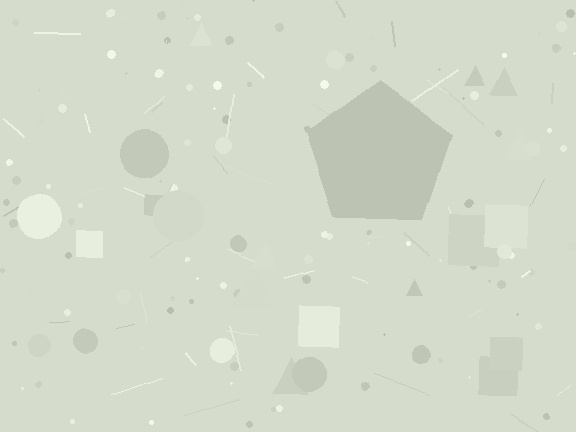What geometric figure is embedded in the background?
A pentagon is embedded in the background.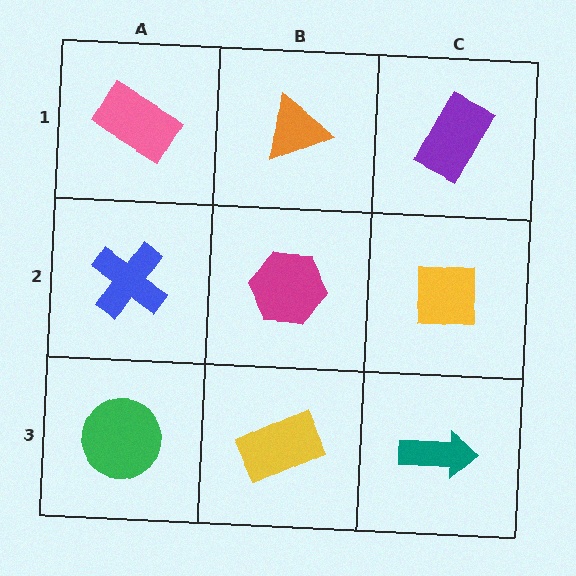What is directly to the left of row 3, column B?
A green circle.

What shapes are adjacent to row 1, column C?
A yellow square (row 2, column C), an orange triangle (row 1, column B).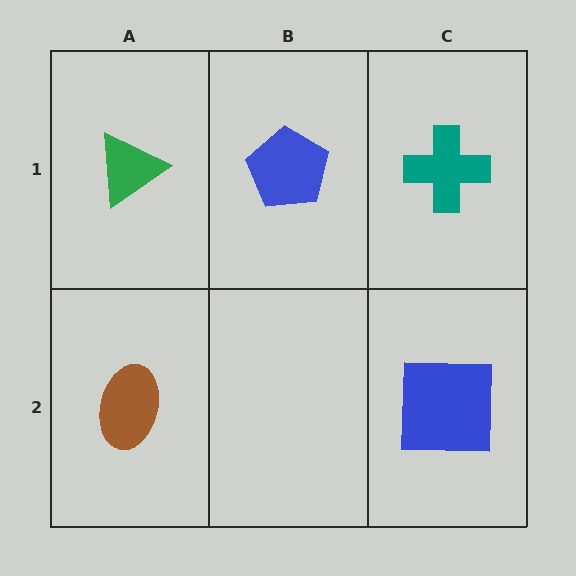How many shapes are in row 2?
2 shapes.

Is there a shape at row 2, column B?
No, that cell is empty.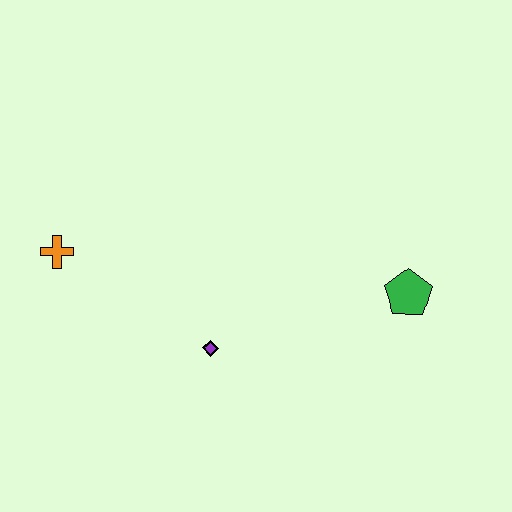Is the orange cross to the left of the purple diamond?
Yes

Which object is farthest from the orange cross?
The green pentagon is farthest from the orange cross.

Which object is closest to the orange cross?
The purple diamond is closest to the orange cross.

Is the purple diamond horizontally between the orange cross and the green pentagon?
Yes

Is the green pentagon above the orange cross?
No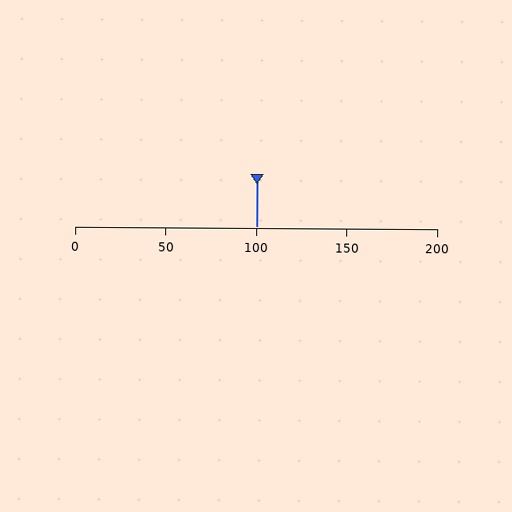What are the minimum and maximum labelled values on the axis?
The axis runs from 0 to 200.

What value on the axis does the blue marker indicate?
The marker indicates approximately 100.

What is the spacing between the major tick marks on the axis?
The major ticks are spaced 50 apart.